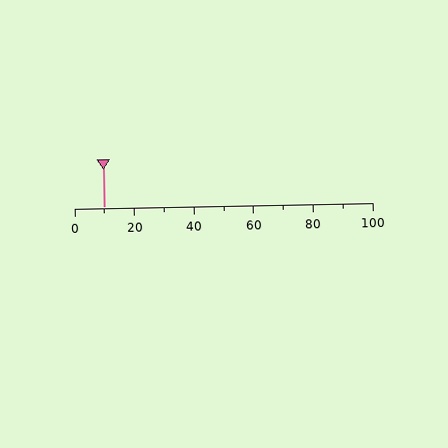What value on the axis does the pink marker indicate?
The marker indicates approximately 10.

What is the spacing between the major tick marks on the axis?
The major ticks are spaced 20 apart.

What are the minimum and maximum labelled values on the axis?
The axis runs from 0 to 100.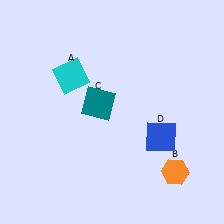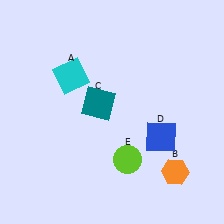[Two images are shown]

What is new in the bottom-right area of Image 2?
A lime circle (E) was added in the bottom-right area of Image 2.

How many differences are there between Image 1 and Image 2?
There is 1 difference between the two images.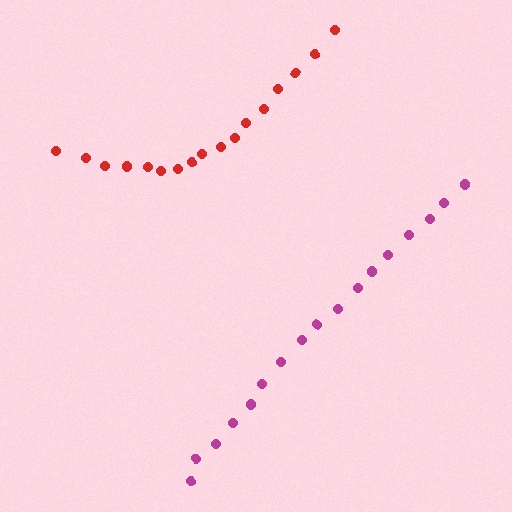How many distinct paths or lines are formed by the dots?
There are 2 distinct paths.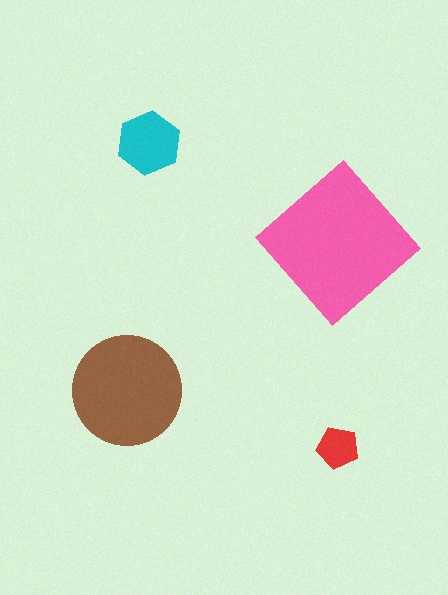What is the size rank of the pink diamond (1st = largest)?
1st.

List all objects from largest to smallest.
The pink diamond, the brown circle, the cyan hexagon, the red pentagon.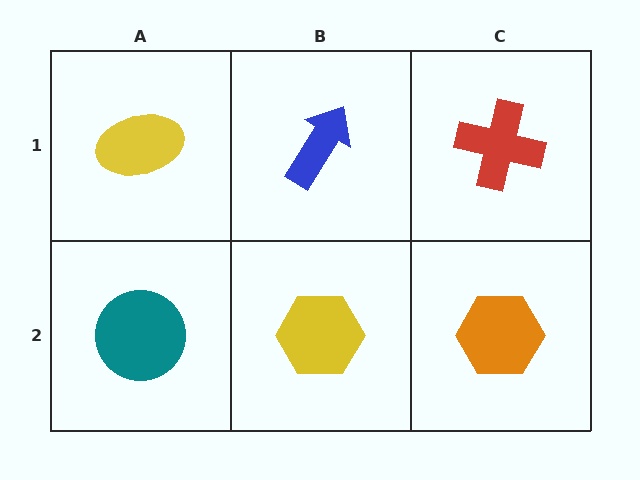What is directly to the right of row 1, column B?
A red cross.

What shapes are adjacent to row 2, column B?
A blue arrow (row 1, column B), a teal circle (row 2, column A), an orange hexagon (row 2, column C).